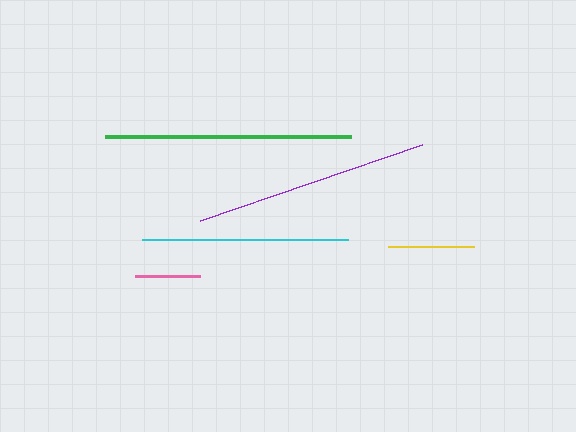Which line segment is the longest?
The green line is the longest at approximately 246 pixels.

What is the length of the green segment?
The green segment is approximately 246 pixels long.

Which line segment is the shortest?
The pink line is the shortest at approximately 64 pixels.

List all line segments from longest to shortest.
From longest to shortest: green, purple, cyan, yellow, pink.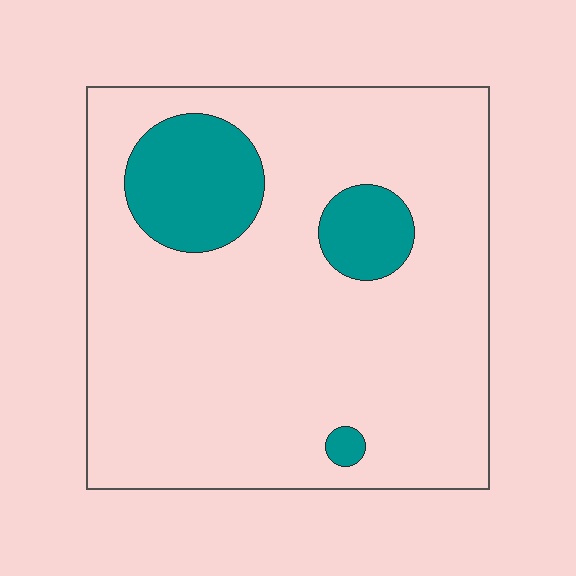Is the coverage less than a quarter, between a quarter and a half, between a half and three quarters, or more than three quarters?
Less than a quarter.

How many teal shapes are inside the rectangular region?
3.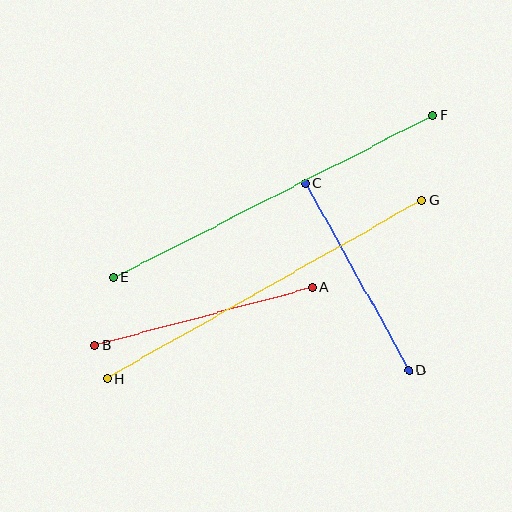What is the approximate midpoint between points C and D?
The midpoint is at approximately (357, 277) pixels.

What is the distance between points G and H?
The distance is approximately 362 pixels.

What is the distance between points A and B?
The distance is approximately 226 pixels.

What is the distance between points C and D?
The distance is approximately 214 pixels.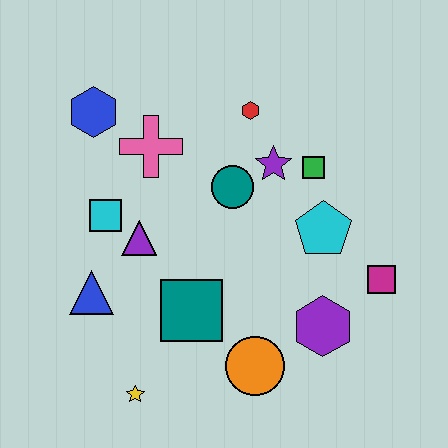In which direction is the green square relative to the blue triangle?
The green square is to the right of the blue triangle.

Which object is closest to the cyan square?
The purple triangle is closest to the cyan square.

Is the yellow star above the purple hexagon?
No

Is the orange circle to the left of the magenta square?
Yes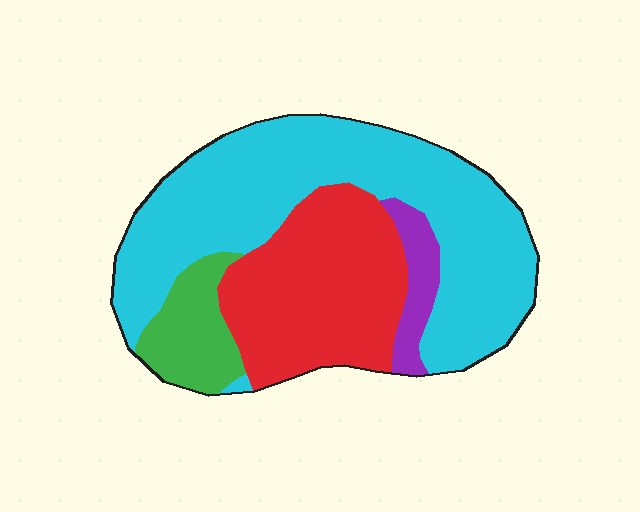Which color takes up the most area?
Cyan, at roughly 55%.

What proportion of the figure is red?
Red takes up about one third (1/3) of the figure.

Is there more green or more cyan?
Cyan.